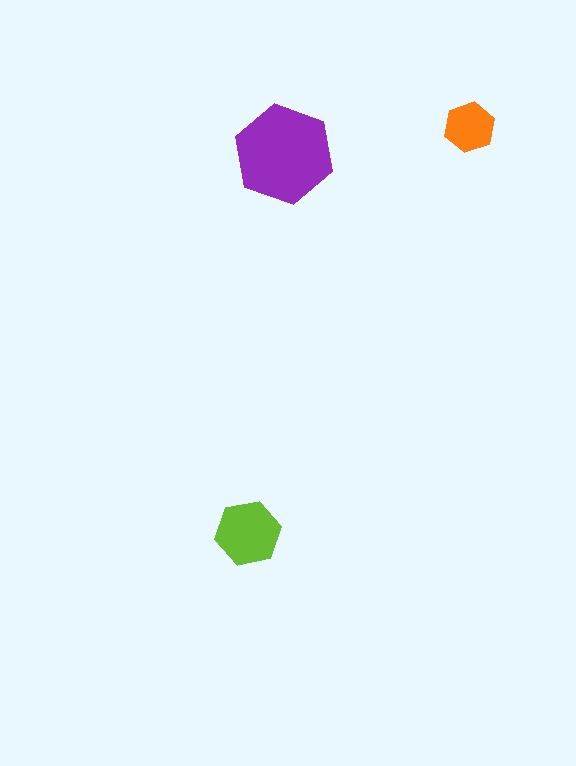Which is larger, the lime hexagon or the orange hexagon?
The lime one.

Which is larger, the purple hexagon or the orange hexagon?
The purple one.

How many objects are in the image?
There are 3 objects in the image.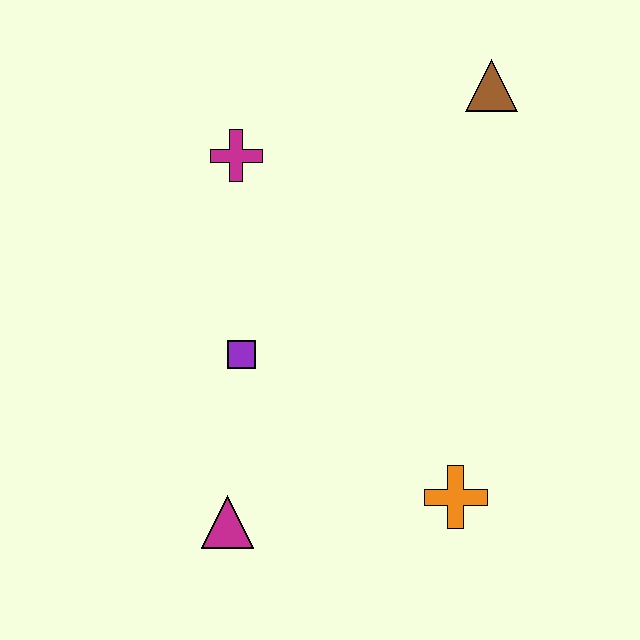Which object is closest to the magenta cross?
The purple square is closest to the magenta cross.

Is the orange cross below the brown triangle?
Yes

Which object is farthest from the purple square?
The brown triangle is farthest from the purple square.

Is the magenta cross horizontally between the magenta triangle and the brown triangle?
Yes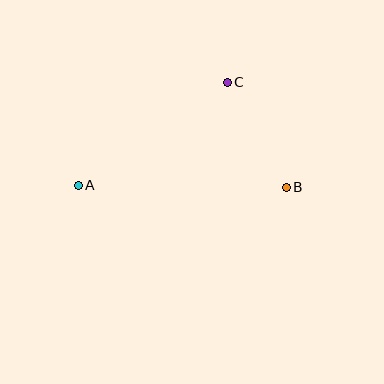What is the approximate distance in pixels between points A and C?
The distance between A and C is approximately 181 pixels.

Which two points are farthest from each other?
Points A and B are farthest from each other.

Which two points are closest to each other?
Points B and C are closest to each other.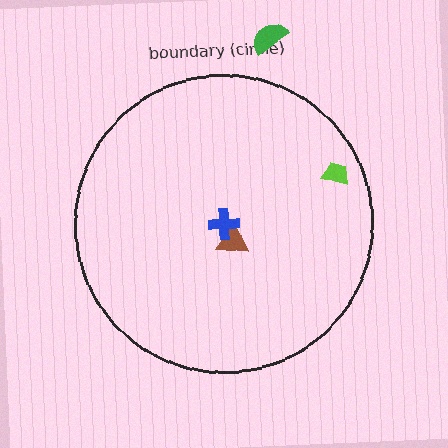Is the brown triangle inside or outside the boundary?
Inside.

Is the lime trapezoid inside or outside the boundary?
Inside.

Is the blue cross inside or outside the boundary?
Inside.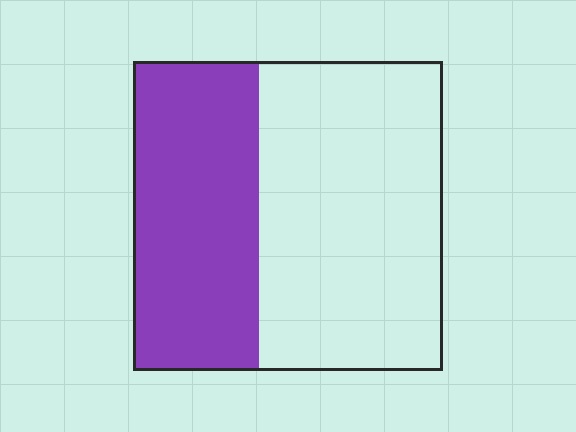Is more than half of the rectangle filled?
No.